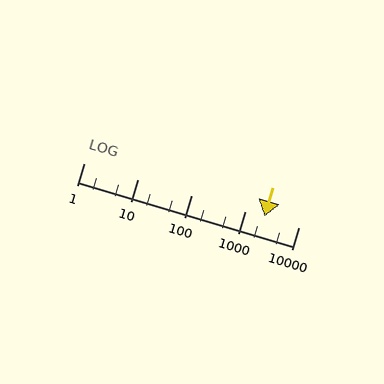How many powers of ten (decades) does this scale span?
The scale spans 4 decades, from 1 to 10000.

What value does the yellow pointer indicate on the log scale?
The pointer indicates approximately 2300.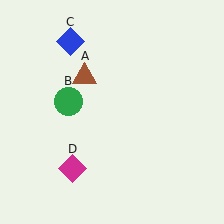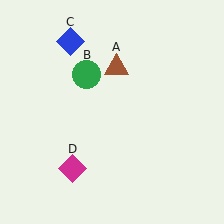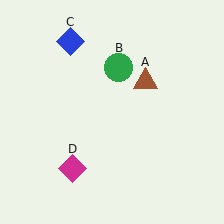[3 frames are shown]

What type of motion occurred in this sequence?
The brown triangle (object A), green circle (object B) rotated clockwise around the center of the scene.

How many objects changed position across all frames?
2 objects changed position: brown triangle (object A), green circle (object B).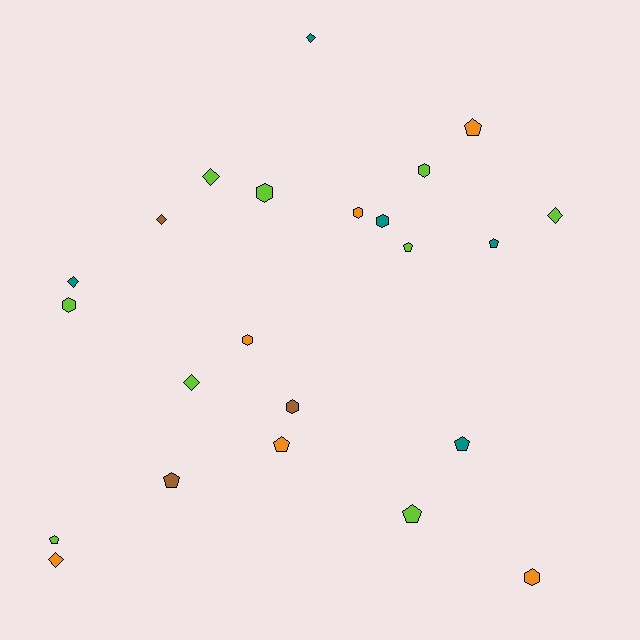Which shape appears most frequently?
Hexagon, with 8 objects.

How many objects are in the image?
There are 23 objects.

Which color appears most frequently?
Lime, with 9 objects.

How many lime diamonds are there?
There are 3 lime diamonds.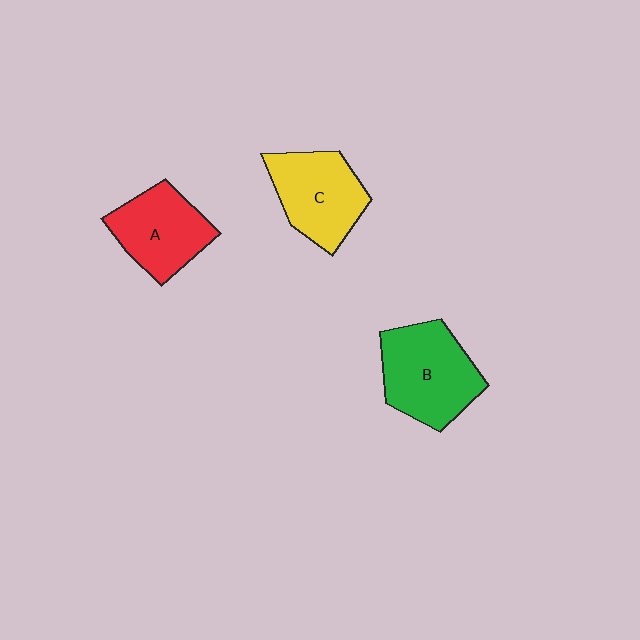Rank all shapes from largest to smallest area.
From largest to smallest: B (green), C (yellow), A (red).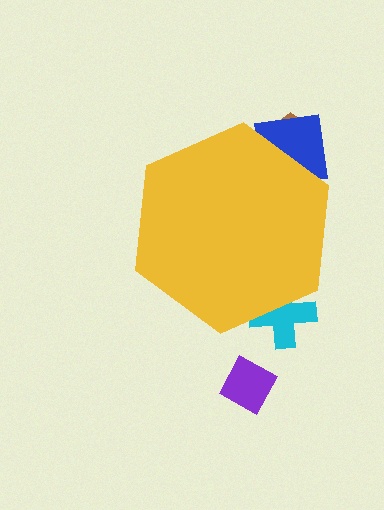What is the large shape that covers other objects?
A yellow hexagon.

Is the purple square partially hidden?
No, the purple square is fully visible.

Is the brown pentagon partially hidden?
Yes, the brown pentagon is partially hidden behind the yellow hexagon.